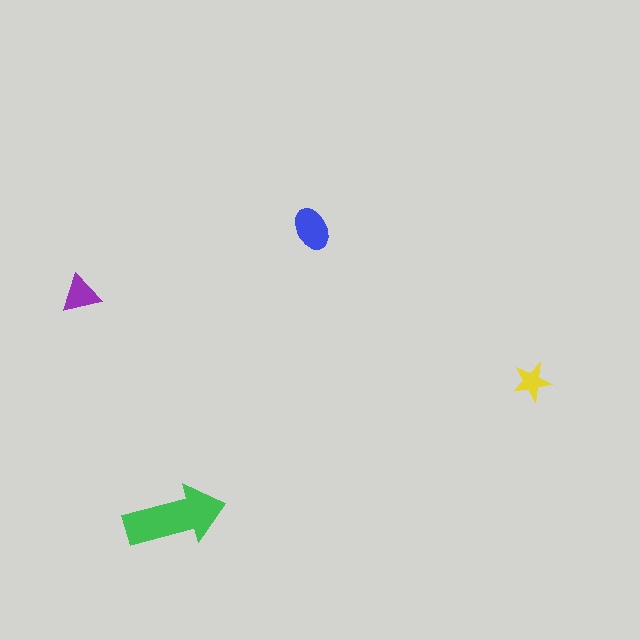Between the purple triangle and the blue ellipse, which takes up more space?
The blue ellipse.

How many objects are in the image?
There are 4 objects in the image.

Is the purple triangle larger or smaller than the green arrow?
Smaller.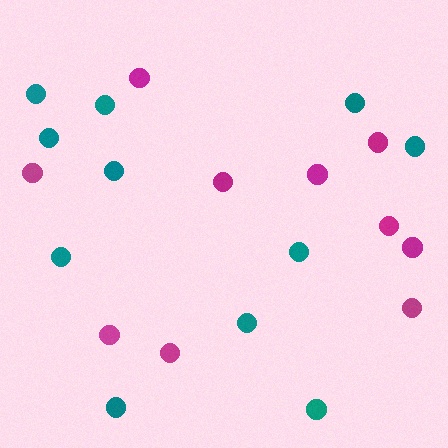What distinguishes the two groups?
There are 2 groups: one group of teal circles (11) and one group of magenta circles (10).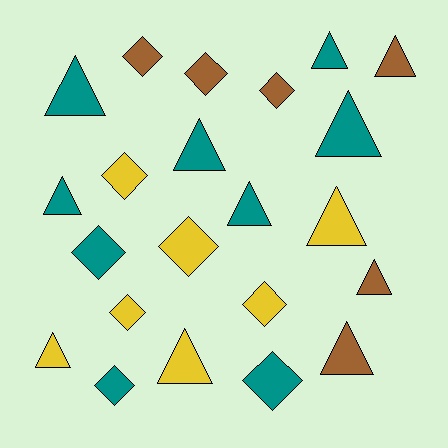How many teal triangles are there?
There are 6 teal triangles.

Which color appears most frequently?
Teal, with 9 objects.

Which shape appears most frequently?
Triangle, with 12 objects.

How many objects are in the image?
There are 22 objects.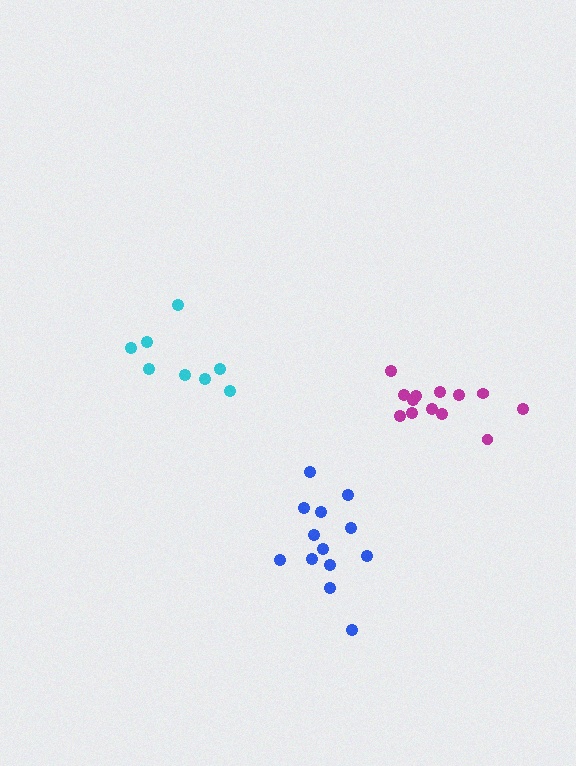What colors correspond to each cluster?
The clusters are colored: cyan, blue, magenta.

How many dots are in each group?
Group 1: 8 dots, Group 2: 13 dots, Group 3: 13 dots (34 total).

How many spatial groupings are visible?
There are 3 spatial groupings.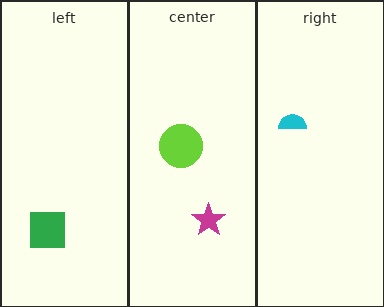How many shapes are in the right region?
1.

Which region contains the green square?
The left region.